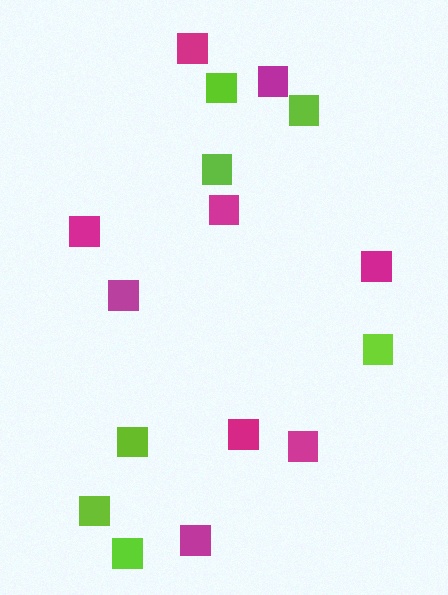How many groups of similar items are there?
There are 2 groups: one group of magenta squares (9) and one group of lime squares (7).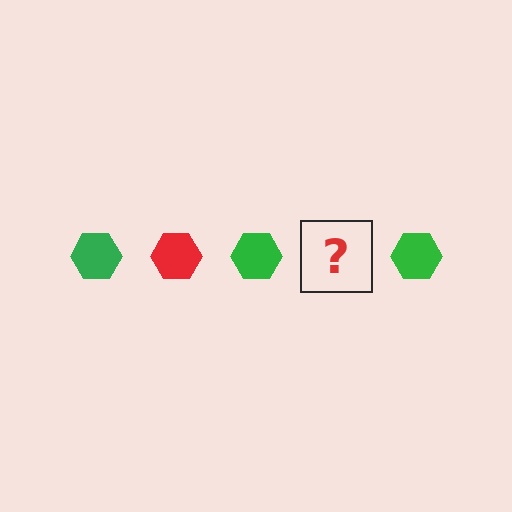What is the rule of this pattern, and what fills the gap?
The rule is that the pattern cycles through green, red hexagons. The gap should be filled with a red hexagon.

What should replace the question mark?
The question mark should be replaced with a red hexagon.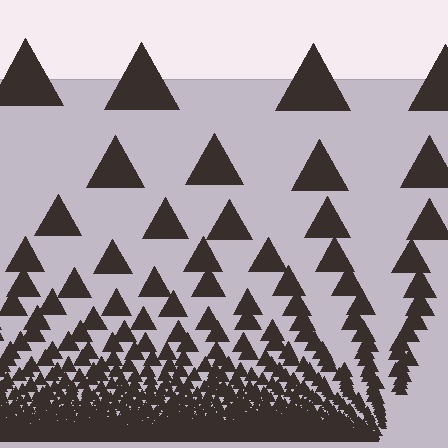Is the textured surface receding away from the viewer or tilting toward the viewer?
The surface appears to tilt toward the viewer. Texture elements get larger and sparser toward the top.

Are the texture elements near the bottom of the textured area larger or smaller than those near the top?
Smaller. The gradient is inverted — elements near the bottom are smaller and denser.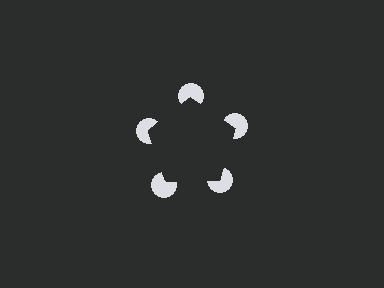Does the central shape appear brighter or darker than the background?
It typically appears slightly darker than the background, even though no actual brightness change is drawn.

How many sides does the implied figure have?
5 sides.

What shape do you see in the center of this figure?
An illusory pentagon — its edges are inferred from the aligned wedge cuts in the pac-man discs, not physically drawn.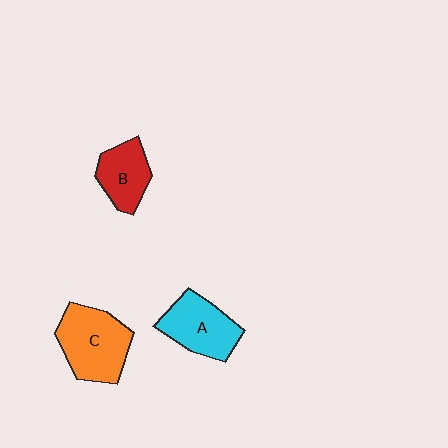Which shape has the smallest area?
Shape B (red).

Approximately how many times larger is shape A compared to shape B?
Approximately 1.3 times.